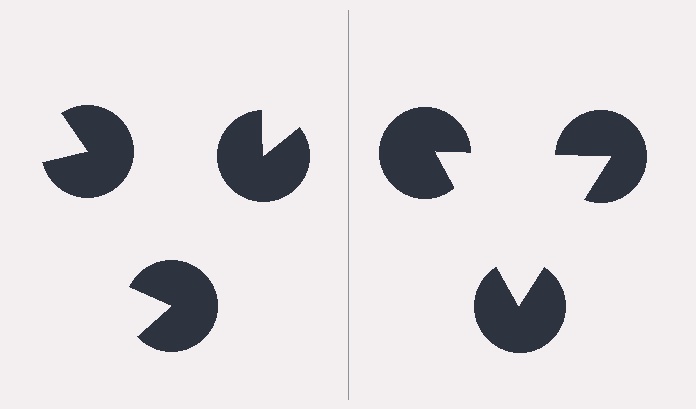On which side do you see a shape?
An illusory triangle appears on the right side. On the left side the wedge cuts are rotated, so no coherent shape forms.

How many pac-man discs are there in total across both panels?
6 — 3 on each side.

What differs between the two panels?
The pac-man discs are positioned identically on both sides; only the wedge orientations differ. On the right they align to a triangle; on the left they are misaligned.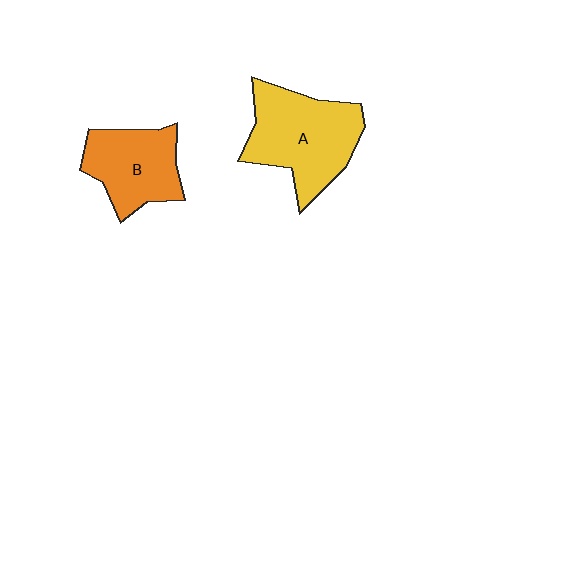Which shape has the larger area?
Shape A (yellow).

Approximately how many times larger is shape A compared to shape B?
Approximately 1.4 times.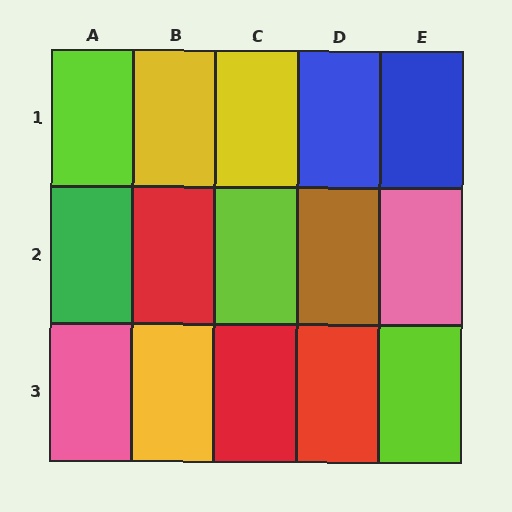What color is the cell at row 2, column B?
Red.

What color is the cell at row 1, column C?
Yellow.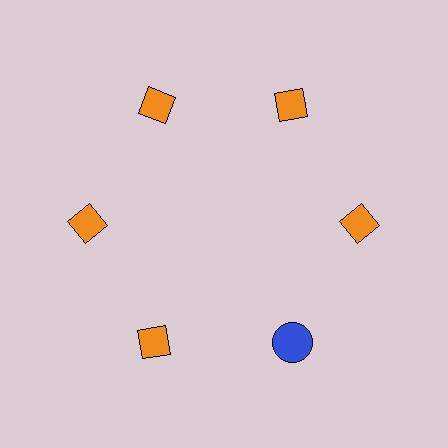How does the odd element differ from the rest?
It differs in both color (blue instead of orange) and shape (circle instead of diamond).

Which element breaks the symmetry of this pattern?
The blue circle at roughly the 5 o'clock position breaks the symmetry. All other shapes are orange diamonds.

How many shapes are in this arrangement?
There are 6 shapes arranged in a ring pattern.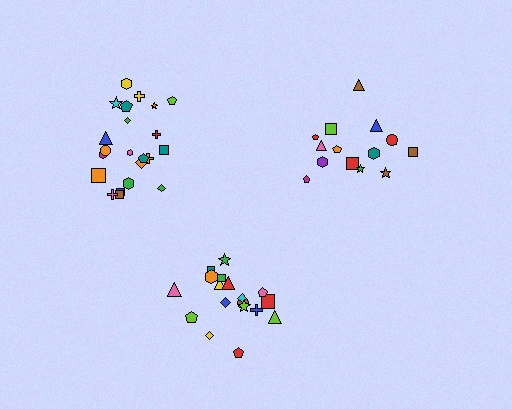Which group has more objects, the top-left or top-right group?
The top-left group.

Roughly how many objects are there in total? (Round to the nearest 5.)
Roughly 55 objects in total.